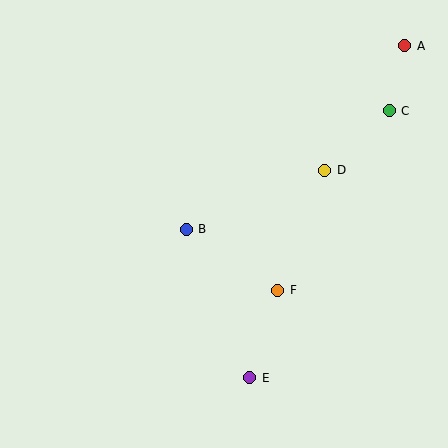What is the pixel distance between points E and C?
The distance between E and C is 301 pixels.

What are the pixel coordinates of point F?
Point F is at (278, 290).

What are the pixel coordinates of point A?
Point A is at (405, 46).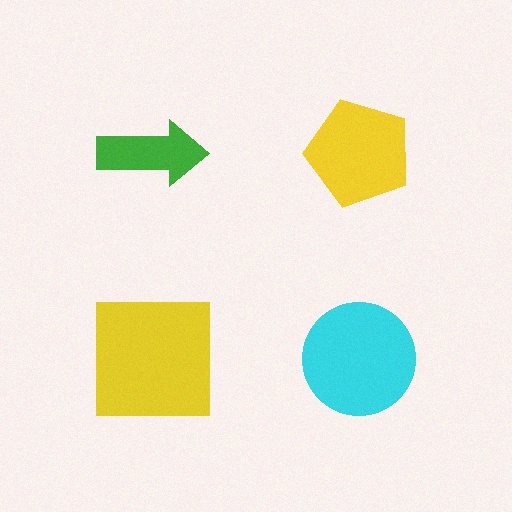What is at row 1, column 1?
A green arrow.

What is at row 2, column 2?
A cyan circle.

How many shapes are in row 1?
2 shapes.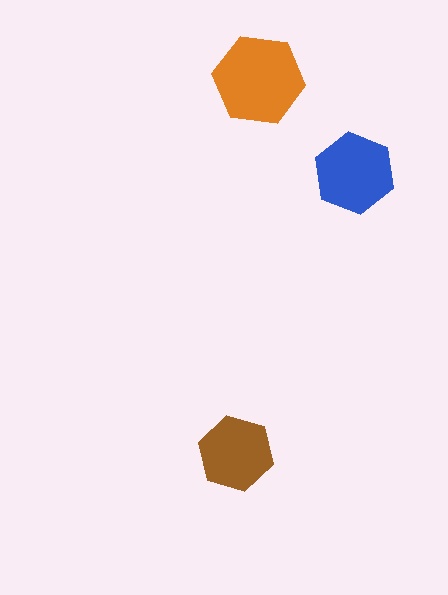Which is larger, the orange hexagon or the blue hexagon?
The orange one.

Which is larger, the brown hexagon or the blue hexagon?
The blue one.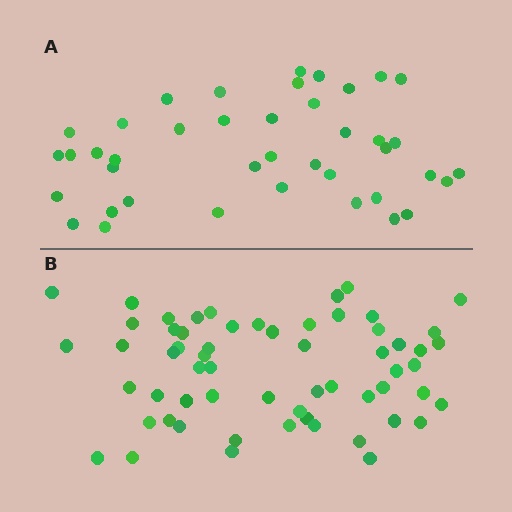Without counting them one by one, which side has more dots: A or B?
Region B (the bottom region) has more dots.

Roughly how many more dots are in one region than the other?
Region B has approximately 20 more dots than region A.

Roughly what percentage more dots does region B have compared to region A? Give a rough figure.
About 45% more.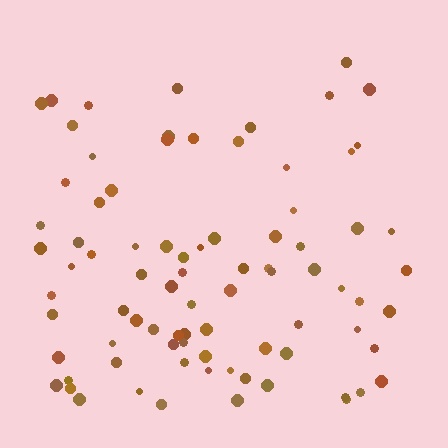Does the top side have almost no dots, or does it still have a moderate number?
Still a moderate number, just noticeably fewer than the bottom.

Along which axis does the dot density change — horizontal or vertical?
Vertical.